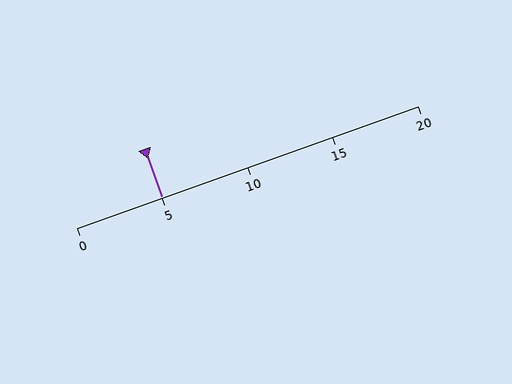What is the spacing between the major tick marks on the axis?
The major ticks are spaced 5 apart.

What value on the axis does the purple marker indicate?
The marker indicates approximately 5.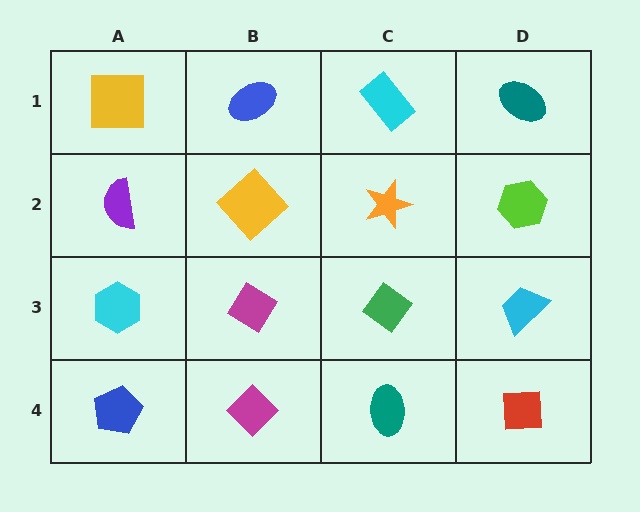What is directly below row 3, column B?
A magenta diamond.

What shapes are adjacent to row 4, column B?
A magenta diamond (row 3, column B), a blue pentagon (row 4, column A), a teal ellipse (row 4, column C).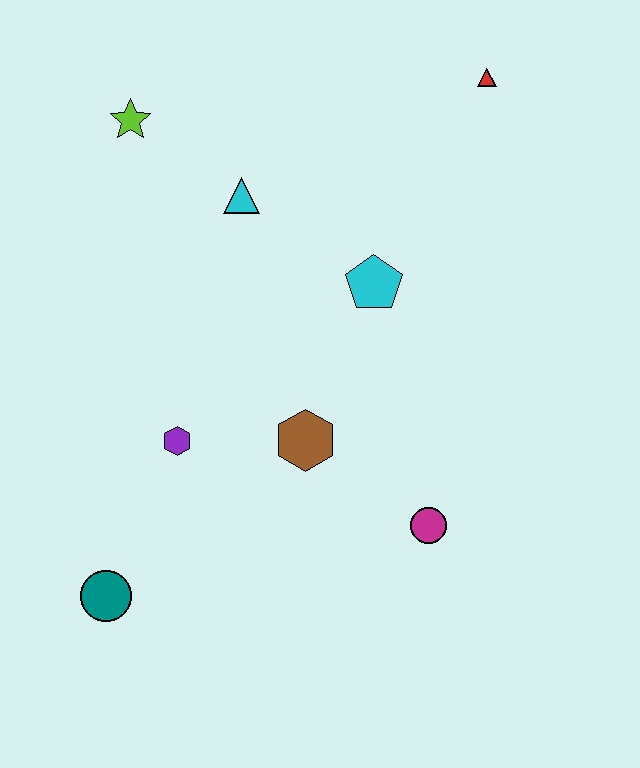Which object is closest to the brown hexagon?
The purple hexagon is closest to the brown hexagon.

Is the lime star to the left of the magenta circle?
Yes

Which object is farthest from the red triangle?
The teal circle is farthest from the red triangle.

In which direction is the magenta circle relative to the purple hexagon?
The magenta circle is to the right of the purple hexagon.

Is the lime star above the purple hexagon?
Yes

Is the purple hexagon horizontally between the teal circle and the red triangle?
Yes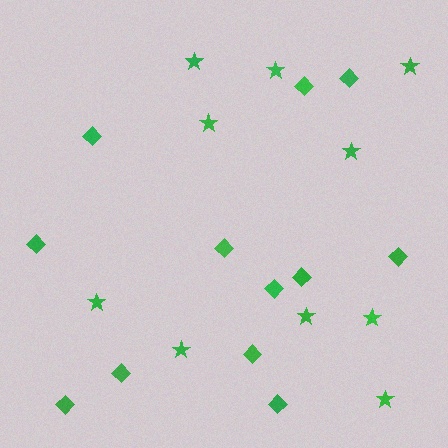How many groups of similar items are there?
There are 2 groups: one group of stars (10) and one group of diamonds (12).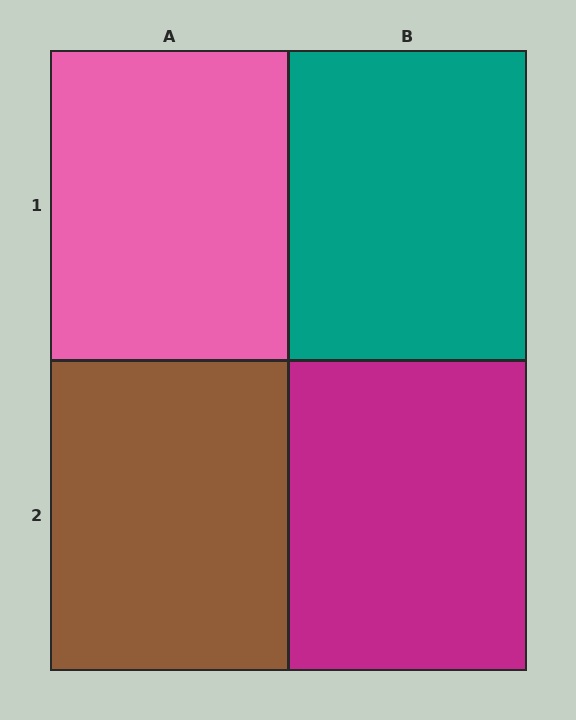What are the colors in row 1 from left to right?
Pink, teal.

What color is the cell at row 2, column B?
Magenta.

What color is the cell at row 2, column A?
Brown.